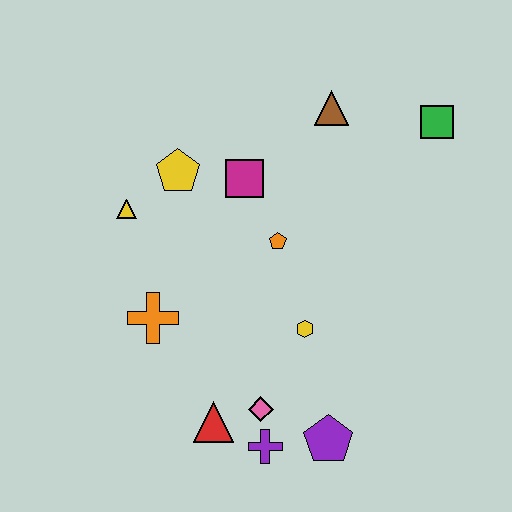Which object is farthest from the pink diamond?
The green square is farthest from the pink diamond.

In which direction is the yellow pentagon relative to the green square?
The yellow pentagon is to the left of the green square.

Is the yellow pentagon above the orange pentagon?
Yes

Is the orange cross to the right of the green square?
No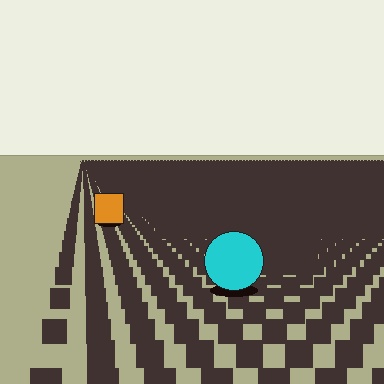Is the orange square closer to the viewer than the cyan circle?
No. The cyan circle is closer — you can tell from the texture gradient: the ground texture is coarser near it.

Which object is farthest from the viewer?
The orange square is farthest from the viewer. It appears smaller and the ground texture around it is denser.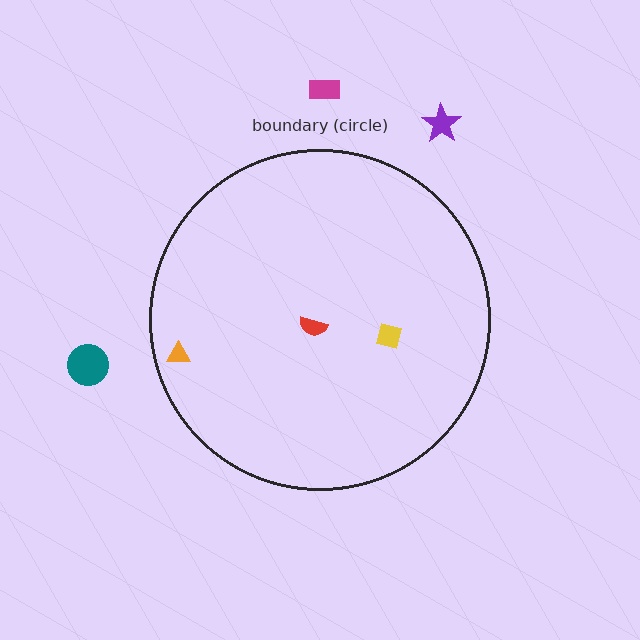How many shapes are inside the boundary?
3 inside, 3 outside.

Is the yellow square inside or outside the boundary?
Inside.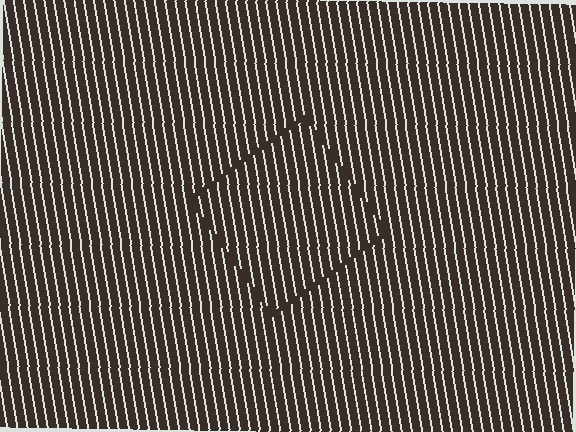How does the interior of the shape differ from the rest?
The interior of the shape contains the same grating, shifted by half a period — the contour is defined by the phase discontinuity where line-ends from the inner and outer gratings abut.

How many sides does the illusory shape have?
4 sides — the line-ends trace a square.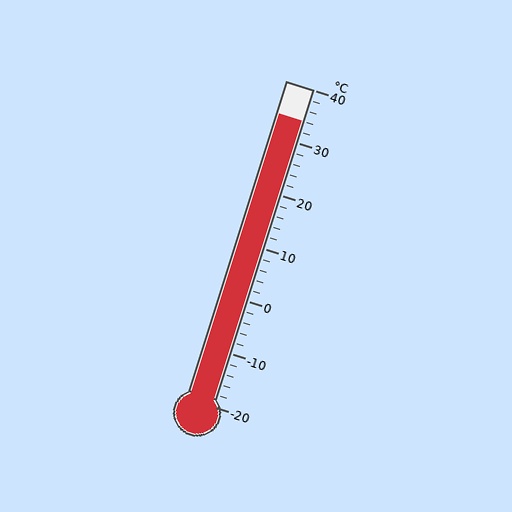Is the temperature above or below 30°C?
The temperature is above 30°C.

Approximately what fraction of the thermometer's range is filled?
The thermometer is filled to approximately 90% of its range.